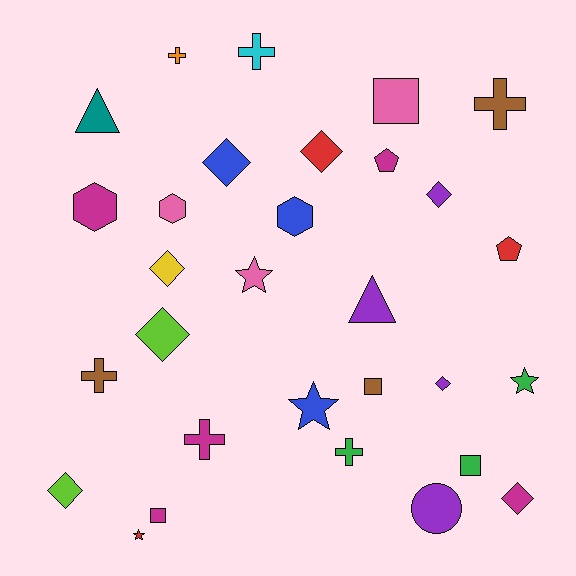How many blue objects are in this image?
There are 3 blue objects.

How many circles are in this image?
There is 1 circle.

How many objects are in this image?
There are 30 objects.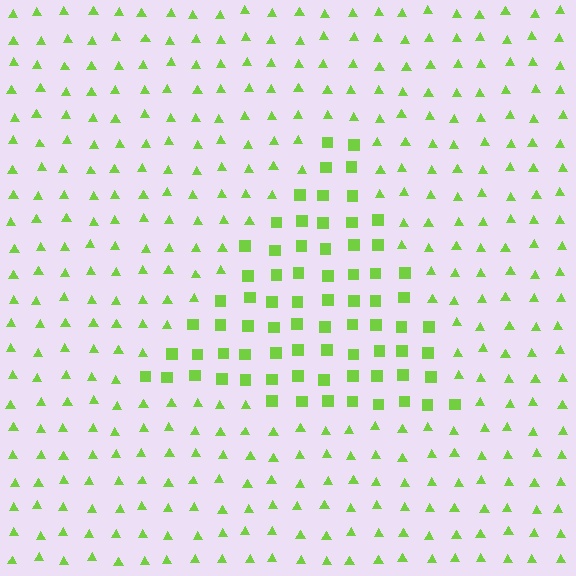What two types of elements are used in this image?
The image uses squares inside the triangle region and triangles outside it.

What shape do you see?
I see a triangle.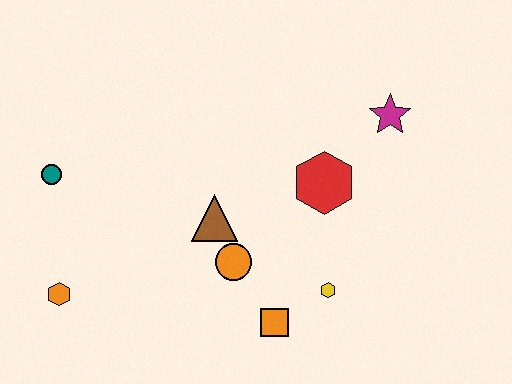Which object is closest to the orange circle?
The brown triangle is closest to the orange circle.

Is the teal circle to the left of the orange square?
Yes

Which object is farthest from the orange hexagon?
The magenta star is farthest from the orange hexagon.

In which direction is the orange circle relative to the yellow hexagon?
The orange circle is to the left of the yellow hexagon.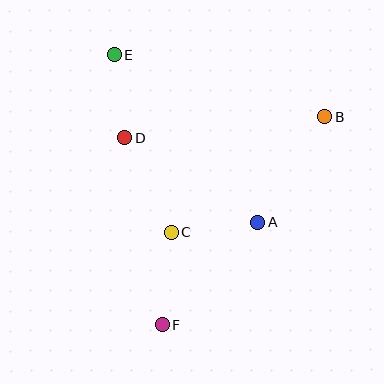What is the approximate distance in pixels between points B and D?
The distance between B and D is approximately 202 pixels.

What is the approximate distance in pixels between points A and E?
The distance between A and E is approximately 221 pixels.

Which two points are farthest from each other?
Points E and F are farthest from each other.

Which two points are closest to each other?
Points D and E are closest to each other.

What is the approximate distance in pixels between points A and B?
The distance between A and B is approximately 125 pixels.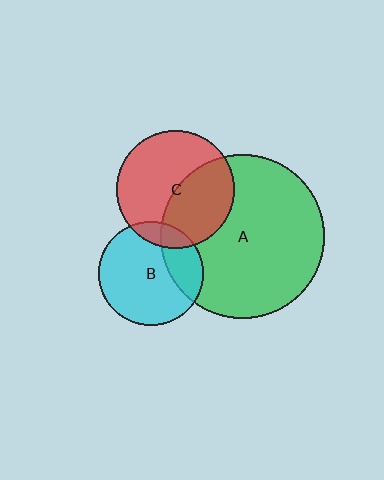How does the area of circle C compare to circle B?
Approximately 1.3 times.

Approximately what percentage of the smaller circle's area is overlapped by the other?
Approximately 15%.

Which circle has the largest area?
Circle A (green).